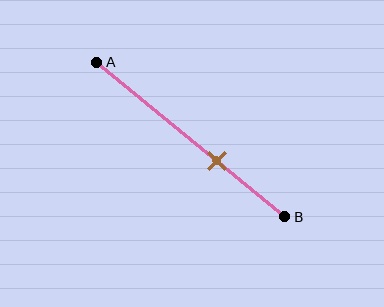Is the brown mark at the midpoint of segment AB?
No, the mark is at about 65% from A, not at the 50% midpoint.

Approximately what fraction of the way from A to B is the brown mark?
The brown mark is approximately 65% of the way from A to B.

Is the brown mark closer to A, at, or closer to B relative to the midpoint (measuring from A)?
The brown mark is closer to point B than the midpoint of segment AB.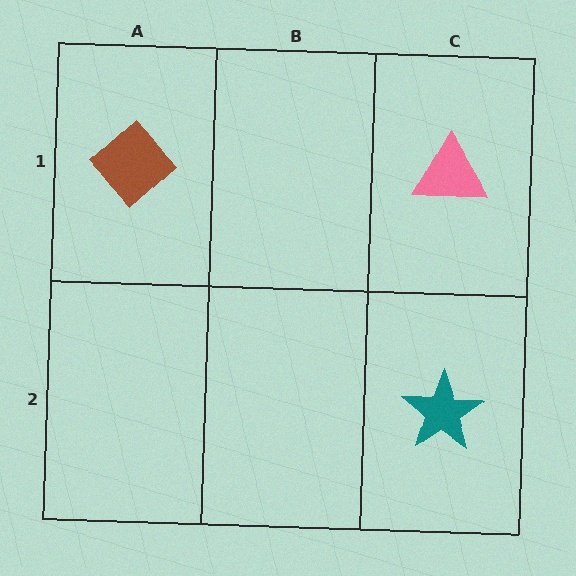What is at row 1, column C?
A pink triangle.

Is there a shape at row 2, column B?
No, that cell is empty.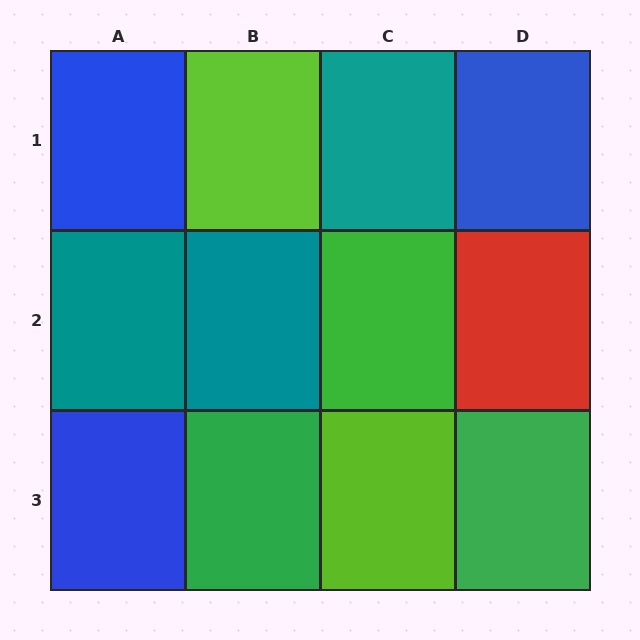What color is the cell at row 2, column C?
Green.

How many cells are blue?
3 cells are blue.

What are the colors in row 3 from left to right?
Blue, green, lime, green.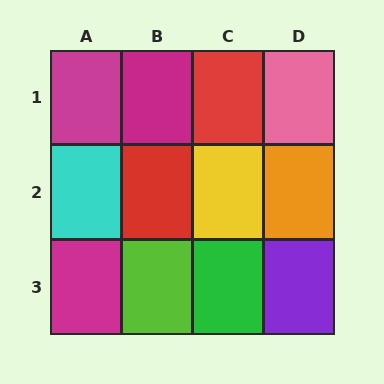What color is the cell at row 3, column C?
Green.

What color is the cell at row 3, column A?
Magenta.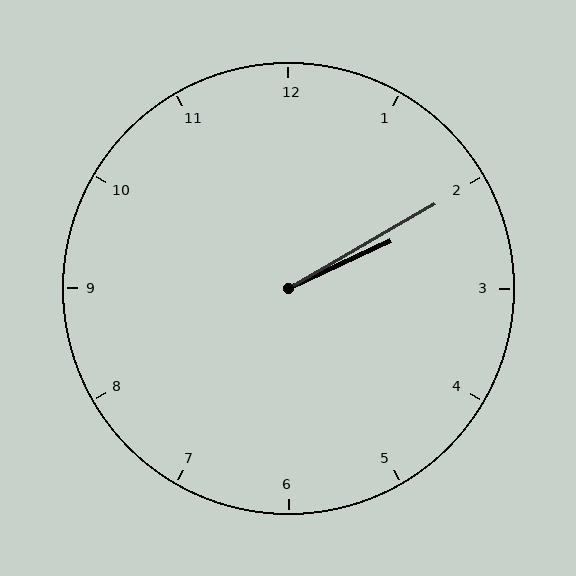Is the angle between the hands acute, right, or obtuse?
It is acute.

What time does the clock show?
2:10.